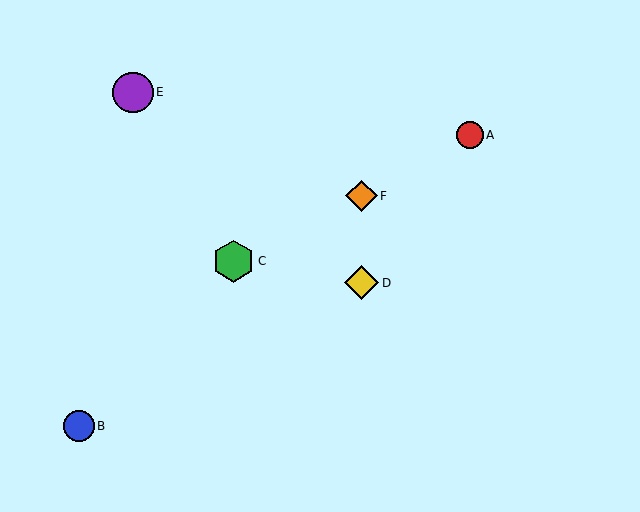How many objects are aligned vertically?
2 objects (D, F) are aligned vertically.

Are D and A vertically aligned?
No, D is at x≈361 and A is at x≈470.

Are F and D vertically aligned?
Yes, both are at x≈361.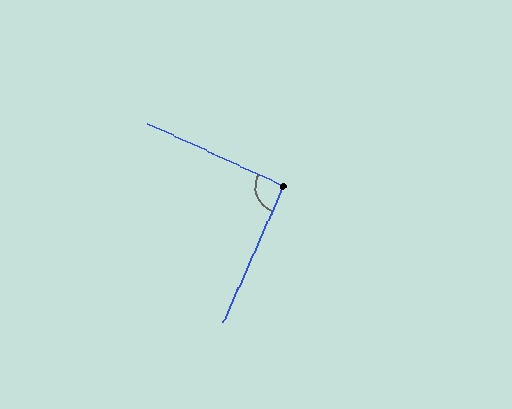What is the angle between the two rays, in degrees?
Approximately 91 degrees.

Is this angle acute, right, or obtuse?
It is approximately a right angle.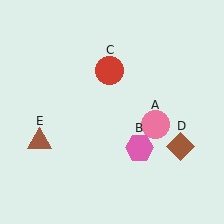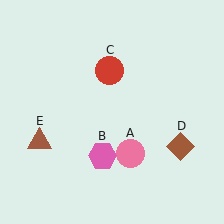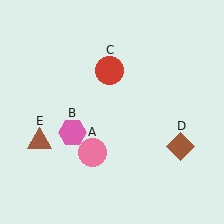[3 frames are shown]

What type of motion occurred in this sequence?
The pink circle (object A), pink hexagon (object B) rotated clockwise around the center of the scene.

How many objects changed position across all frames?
2 objects changed position: pink circle (object A), pink hexagon (object B).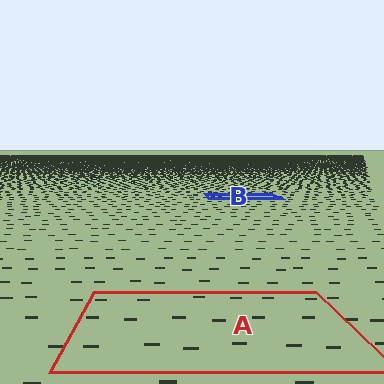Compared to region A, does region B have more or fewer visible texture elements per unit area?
Region B has more texture elements per unit area — they are packed more densely because it is farther away.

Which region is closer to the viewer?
Region A is closer. The texture elements there are larger and more spread out.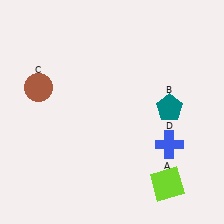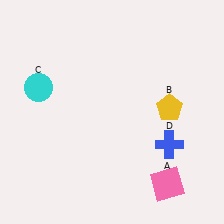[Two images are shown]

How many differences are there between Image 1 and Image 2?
There are 3 differences between the two images.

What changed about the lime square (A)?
In Image 1, A is lime. In Image 2, it changed to pink.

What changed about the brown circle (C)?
In Image 1, C is brown. In Image 2, it changed to cyan.